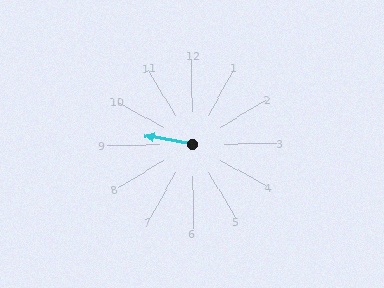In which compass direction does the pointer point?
West.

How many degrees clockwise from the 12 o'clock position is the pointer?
Approximately 280 degrees.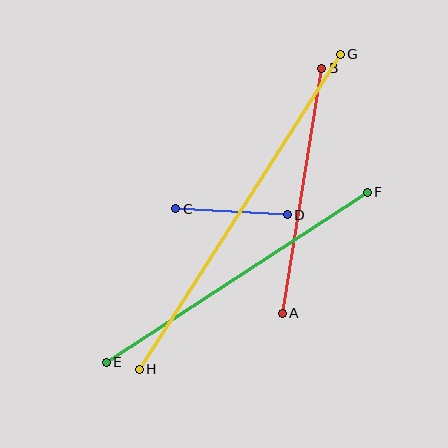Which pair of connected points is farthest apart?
Points G and H are farthest apart.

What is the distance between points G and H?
The distance is approximately 374 pixels.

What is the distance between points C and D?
The distance is approximately 111 pixels.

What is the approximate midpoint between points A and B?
The midpoint is at approximately (302, 191) pixels.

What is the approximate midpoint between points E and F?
The midpoint is at approximately (237, 277) pixels.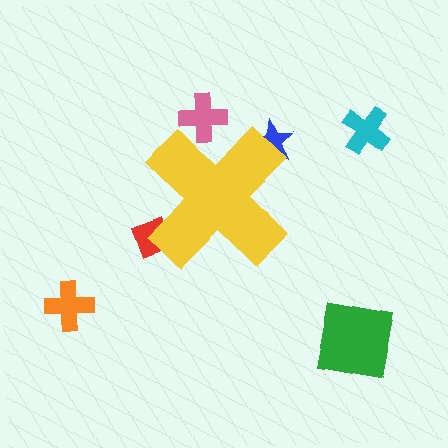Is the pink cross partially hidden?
Yes, the pink cross is partially hidden behind the yellow cross.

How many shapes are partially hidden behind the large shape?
3 shapes are partially hidden.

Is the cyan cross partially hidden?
No, the cyan cross is fully visible.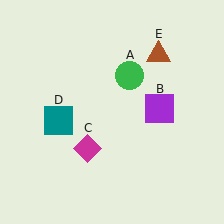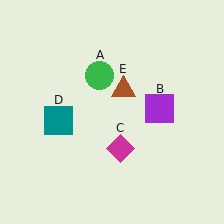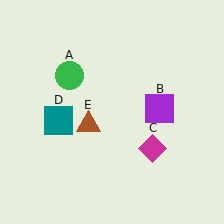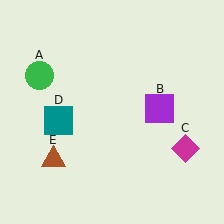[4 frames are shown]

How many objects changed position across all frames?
3 objects changed position: green circle (object A), magenta diamond (object C), brown triangle (object E).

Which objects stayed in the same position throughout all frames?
Purple square (object B) and teal square (object D) remained stationary.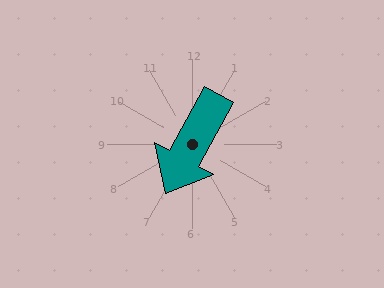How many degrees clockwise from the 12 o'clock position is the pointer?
Approximately 209 degrees.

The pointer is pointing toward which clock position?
Roughly 7 o'clock.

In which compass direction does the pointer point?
Southwest.